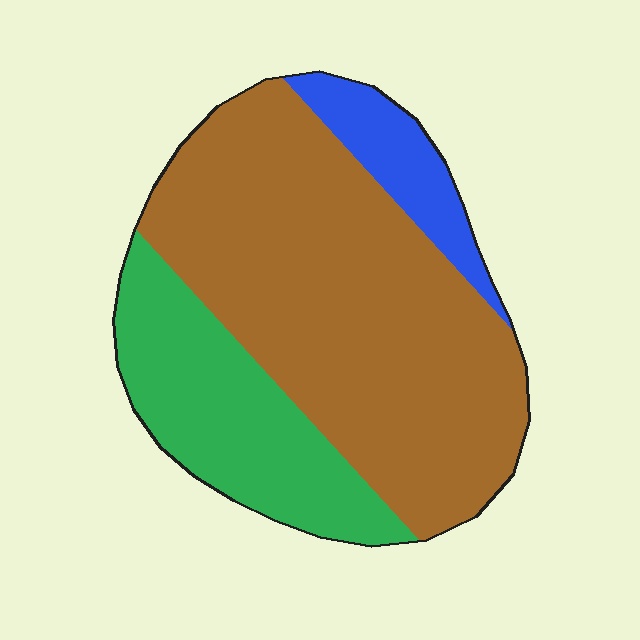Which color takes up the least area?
Blue, at roughly 10%.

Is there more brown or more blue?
Brown.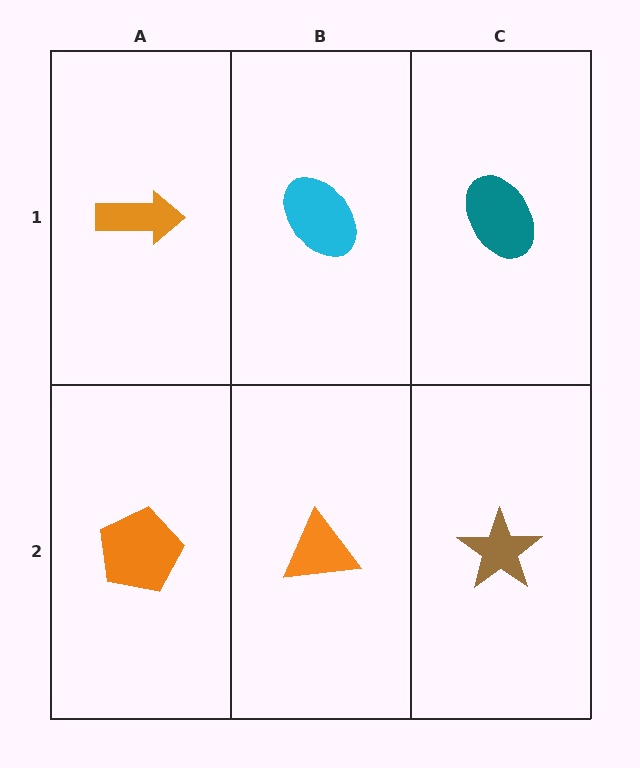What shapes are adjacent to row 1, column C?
A brown star (row 2, column C), a cyan ellipse (row 1, column B).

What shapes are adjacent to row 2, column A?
An orange arrow (row 1, column A), an orange triangle (row 2, column B).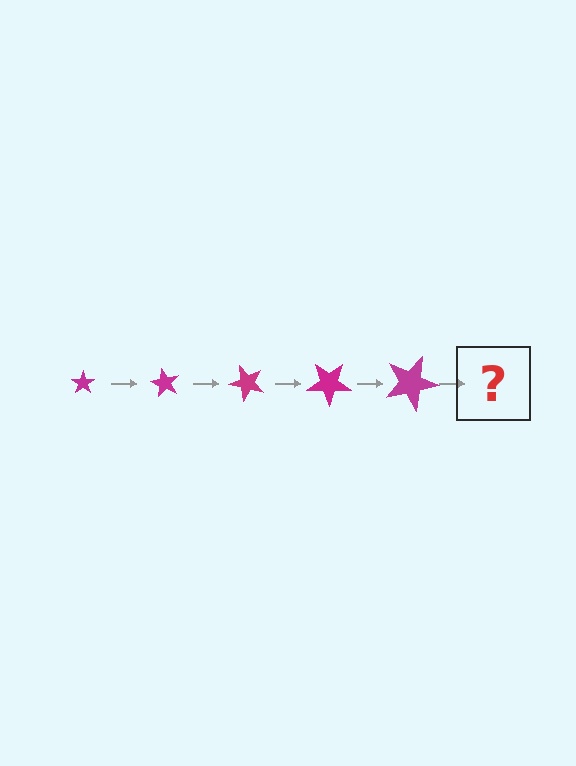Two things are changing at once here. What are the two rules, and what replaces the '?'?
The two rules are that the star grows larger each step and it rotates 60 degrees each step. The '?' should be a star, larger than the previous one and rotated 300 degrees from the start.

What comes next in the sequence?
The next element should be a star, larger than the previous one and rotated 300 degrees from the start.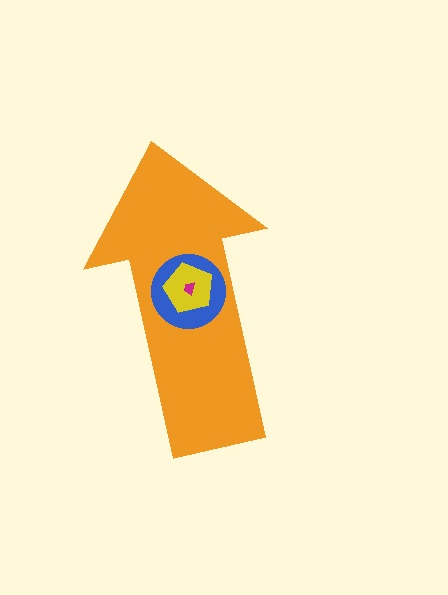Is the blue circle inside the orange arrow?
Yes.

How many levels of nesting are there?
4.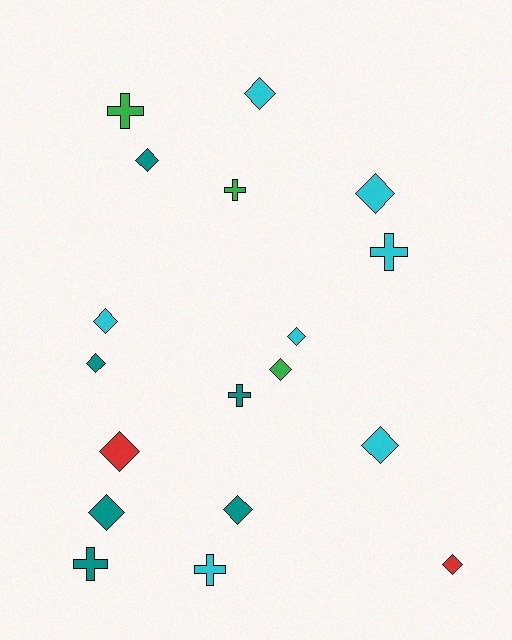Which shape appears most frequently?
Diamond, with 12 objects.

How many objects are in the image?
There are 18 objects.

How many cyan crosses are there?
There are 2 cyan crosses.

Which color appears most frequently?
Cyan, with 7 objects.